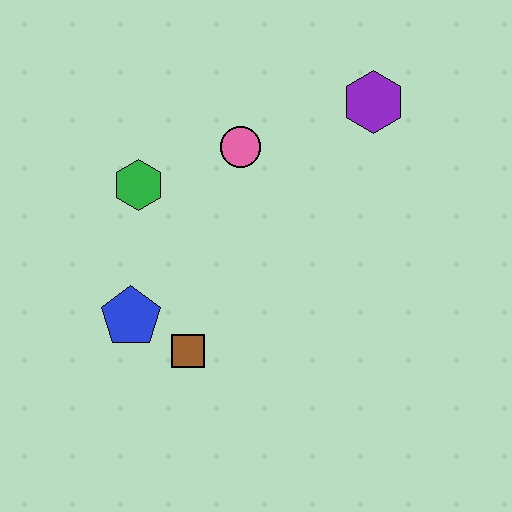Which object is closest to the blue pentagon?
The brown square is closest to the blue pentagon.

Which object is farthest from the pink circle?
The brown square is farthest from the pink circle.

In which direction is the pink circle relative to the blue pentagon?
The pink circle is above the blue pentagon.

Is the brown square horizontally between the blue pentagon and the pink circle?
Yes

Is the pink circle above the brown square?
Yes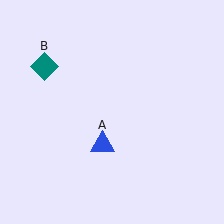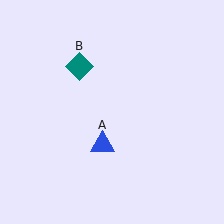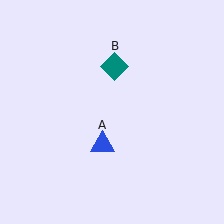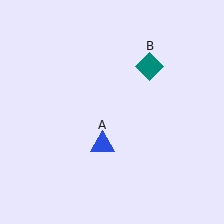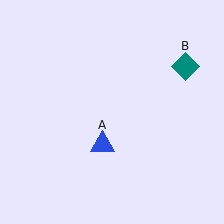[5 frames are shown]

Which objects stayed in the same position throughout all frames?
Blue triangle (object A) remained stationary.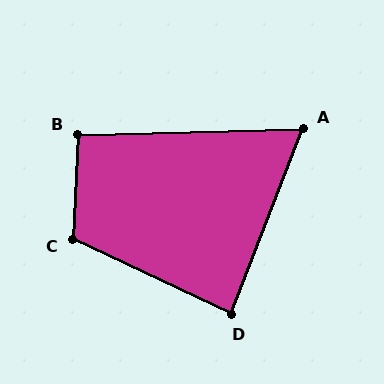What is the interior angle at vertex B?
Approximately 94 degrees (approximately right).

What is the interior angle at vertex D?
Approximately 86 degrees (approximately right).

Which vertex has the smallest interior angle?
A, at approximately 67 degrees.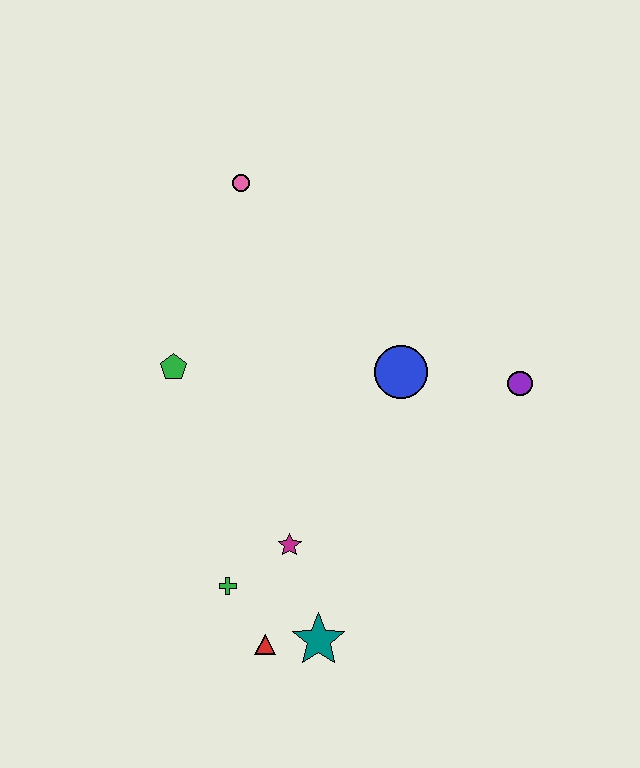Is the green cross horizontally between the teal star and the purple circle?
No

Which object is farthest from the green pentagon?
The purple circle is farthest from the green pentagon.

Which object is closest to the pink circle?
The green pentagon is closest to the pink circle.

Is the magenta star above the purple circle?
No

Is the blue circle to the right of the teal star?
Yes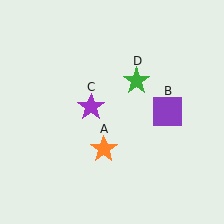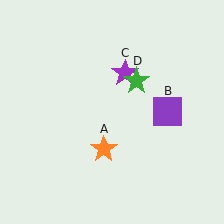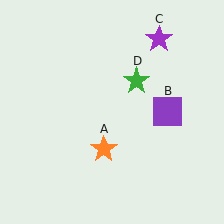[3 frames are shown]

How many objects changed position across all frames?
1 object changed position: purple star (object C).